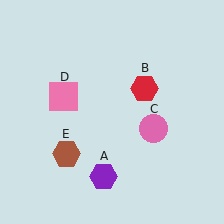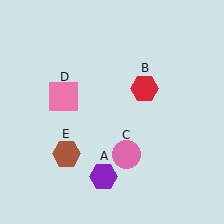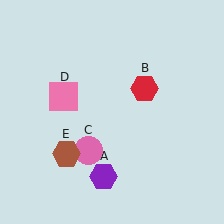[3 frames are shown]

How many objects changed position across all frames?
1 object changed position: pink circle (object C).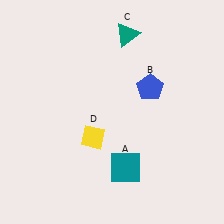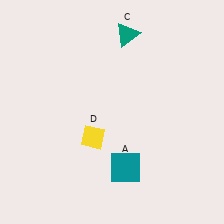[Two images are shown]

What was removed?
The blue pentagon (B) was removed in Image 2.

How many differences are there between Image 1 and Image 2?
There is 1 difference between the two images.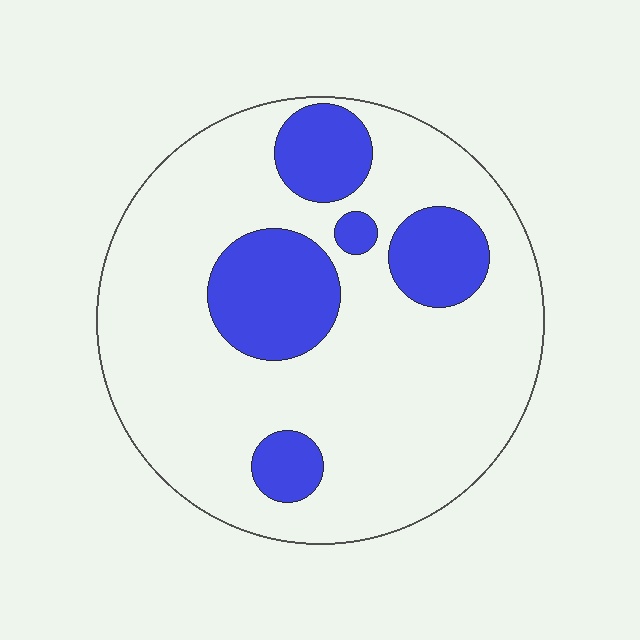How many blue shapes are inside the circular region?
5.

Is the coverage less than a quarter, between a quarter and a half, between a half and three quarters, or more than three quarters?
Less than a quarter.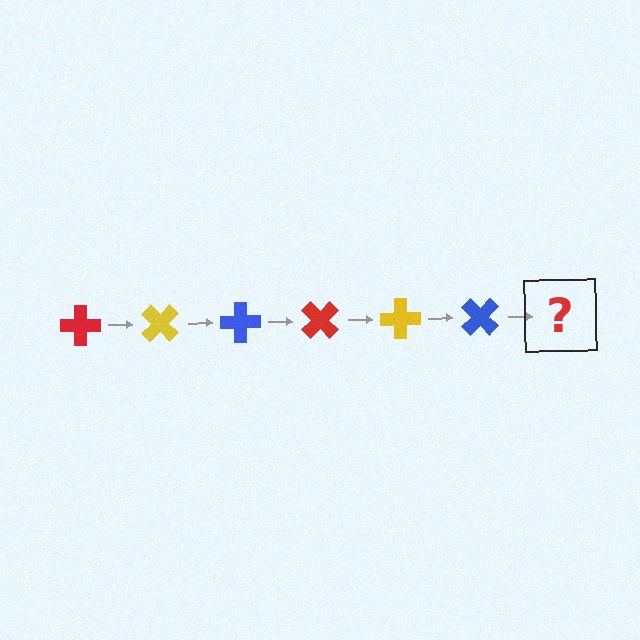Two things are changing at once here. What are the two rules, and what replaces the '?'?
The two rules are that it rotates 45 degrees each step and the color cycles through red, yellow, and blue. The '?' should be a red cross, rotated 270 degrees from the start.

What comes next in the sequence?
The next element should be a red cross, rotated 270 degrees from the start.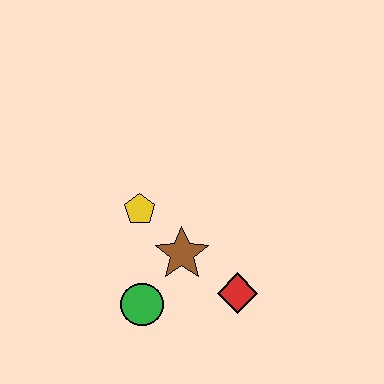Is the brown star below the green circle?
No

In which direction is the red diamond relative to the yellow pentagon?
The red diamond is to the right of the yellow pentagon.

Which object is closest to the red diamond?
The brown star is closest to the red diamond.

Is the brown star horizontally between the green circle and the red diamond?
Yes